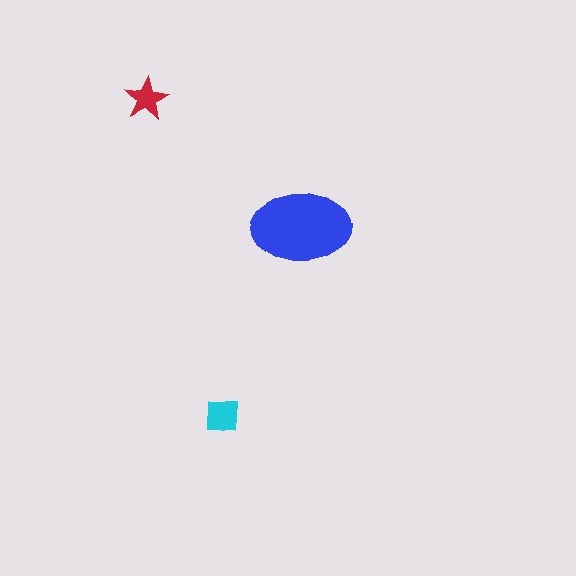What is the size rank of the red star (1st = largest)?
3rd.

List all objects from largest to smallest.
The blue ellipse, the cyan square, the red star.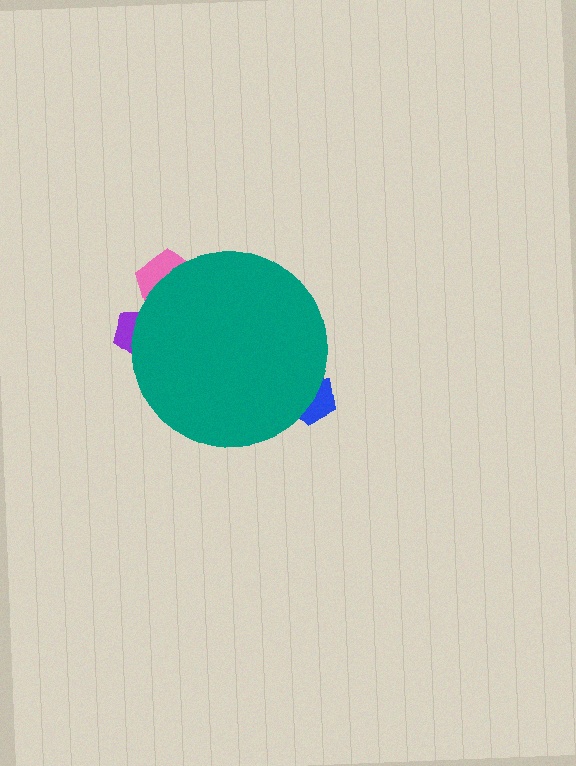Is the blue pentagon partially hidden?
Yes, the blue pentagon is partially hidden behind the teal circle.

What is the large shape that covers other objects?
A teal circle.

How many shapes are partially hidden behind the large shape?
3 shapes are partially hidden.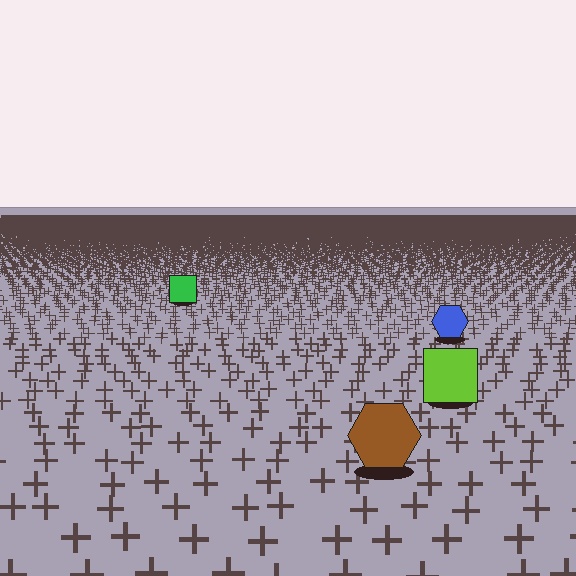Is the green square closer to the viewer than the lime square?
No. The lime square is closer — you can tell from the texture gradient: the ground texture is coarser near it.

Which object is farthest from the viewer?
The green square is farthest from the viewer. It appears smaller and the ground texture around it is denser.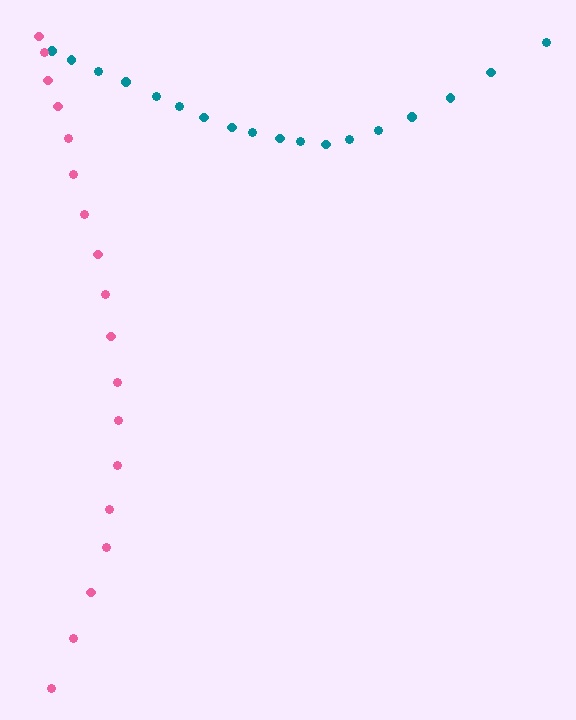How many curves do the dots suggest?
There are 2 distinct paths.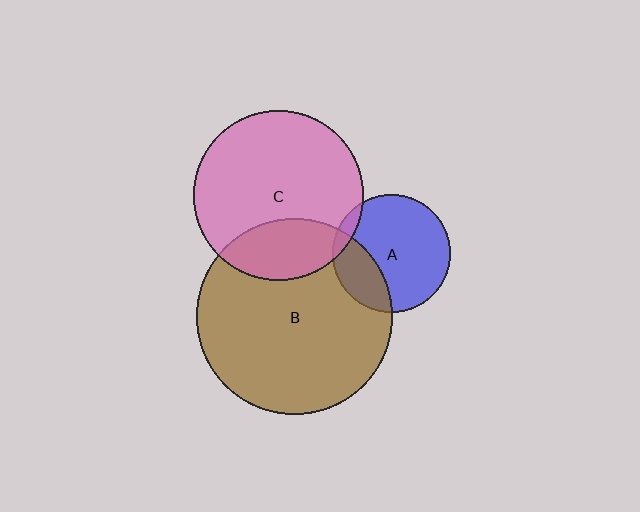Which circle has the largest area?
Circle B (brown).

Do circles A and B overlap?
Yes.